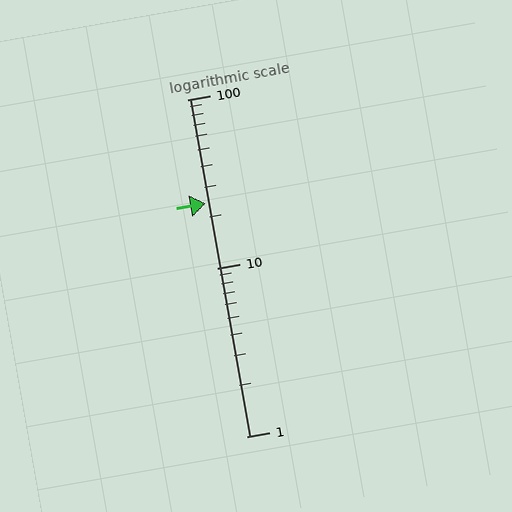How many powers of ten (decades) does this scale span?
The scale spans 2 decades, from 1 to 100.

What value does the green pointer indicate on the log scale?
The pointer indicates approximately 24.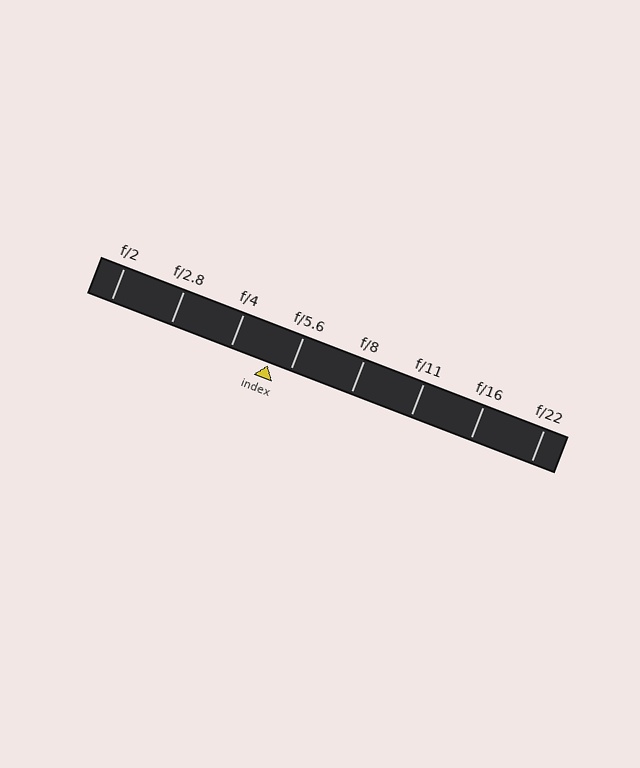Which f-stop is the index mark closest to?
The index mark is closest to f/5.6.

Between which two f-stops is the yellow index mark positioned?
The index mark is between f/4 and f/5.6.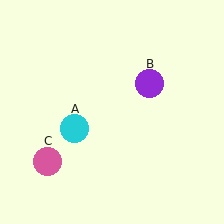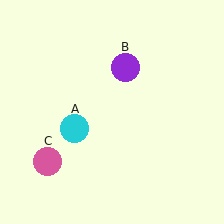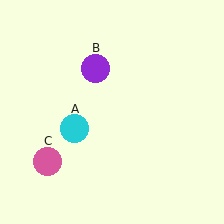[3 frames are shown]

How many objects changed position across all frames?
1 object changed position: purple circle (object B).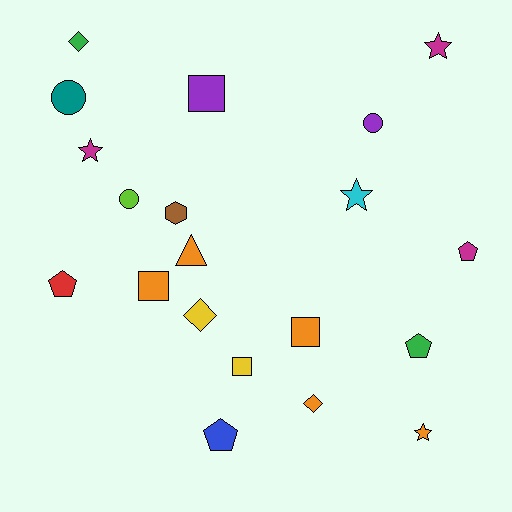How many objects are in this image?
There are 20 objects.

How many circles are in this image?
There are 3 circles.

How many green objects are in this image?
There are 2 green objects.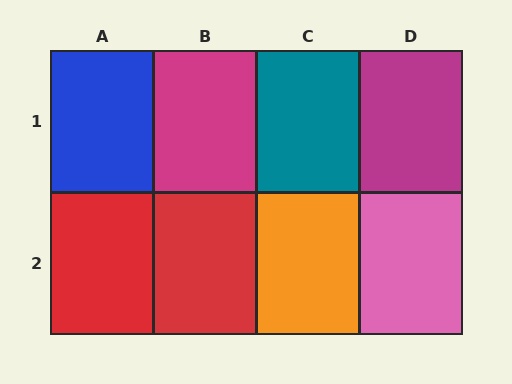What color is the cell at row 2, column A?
Red.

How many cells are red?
2 cells are red.